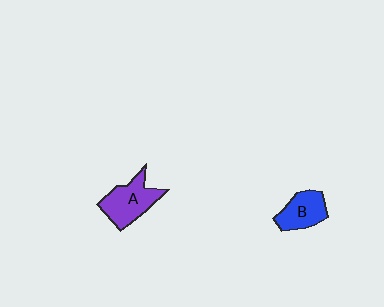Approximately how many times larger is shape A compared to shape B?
Approximately 1.3 times.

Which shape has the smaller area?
Shape B (blue).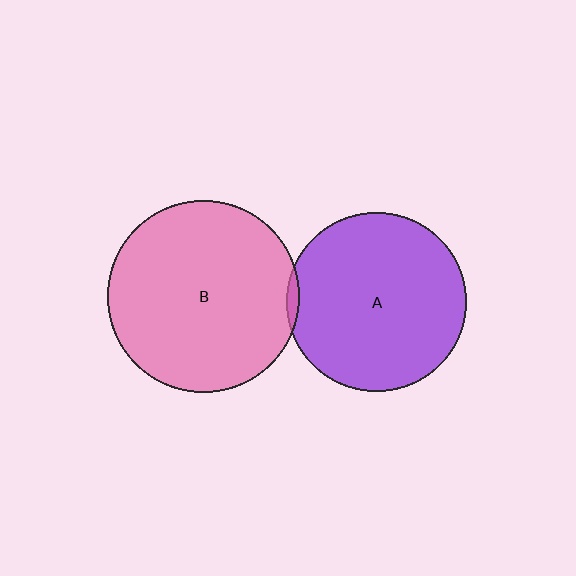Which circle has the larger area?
Circle B (pink).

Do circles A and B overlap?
Yes.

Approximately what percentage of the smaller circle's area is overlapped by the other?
Approximately 5%.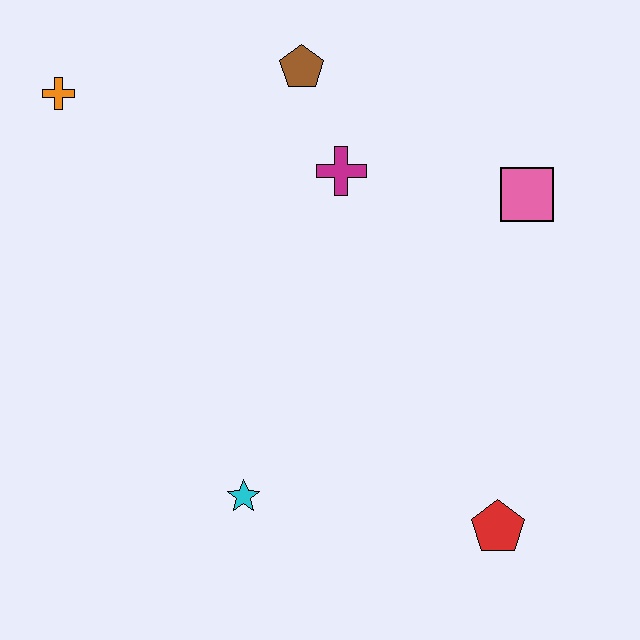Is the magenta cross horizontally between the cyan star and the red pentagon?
Yes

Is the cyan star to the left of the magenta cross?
Yes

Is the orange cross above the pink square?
Yes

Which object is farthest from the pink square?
The orange cross is farthest from the pink square.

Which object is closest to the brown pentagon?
The magenta cross is closest to the brown pentagon.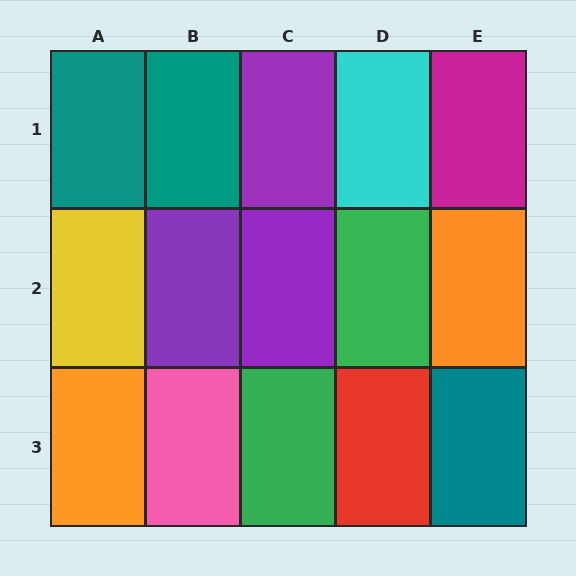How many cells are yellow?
1 cell is yellow.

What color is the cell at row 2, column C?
Purple.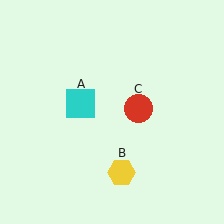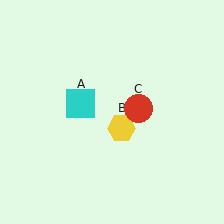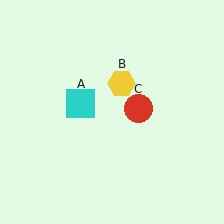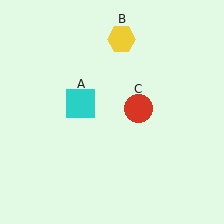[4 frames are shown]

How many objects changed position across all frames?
1 object changed position: yellow hexagon (object B).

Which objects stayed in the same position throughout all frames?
Cyan square (object A) and red circle (object C) remained stationary.